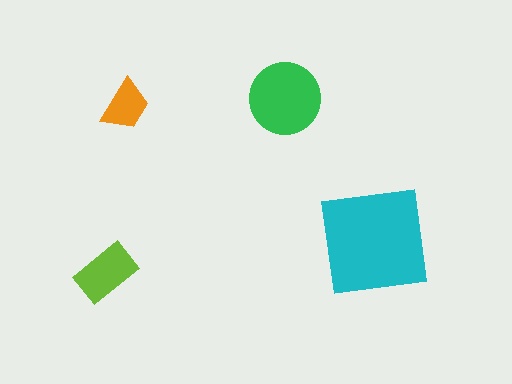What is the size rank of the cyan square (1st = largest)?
1st.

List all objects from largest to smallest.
The cyan square, the green circle, the lime rectangle, the orange trapezoid.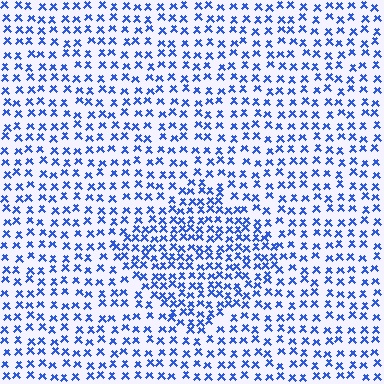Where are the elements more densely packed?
The elements are more densely packed inside the diamond boundary.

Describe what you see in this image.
The image contains small blue elements arranged at two different densities. A diamond-shaped region is visible where the elements are more densely packed than the surrounding area.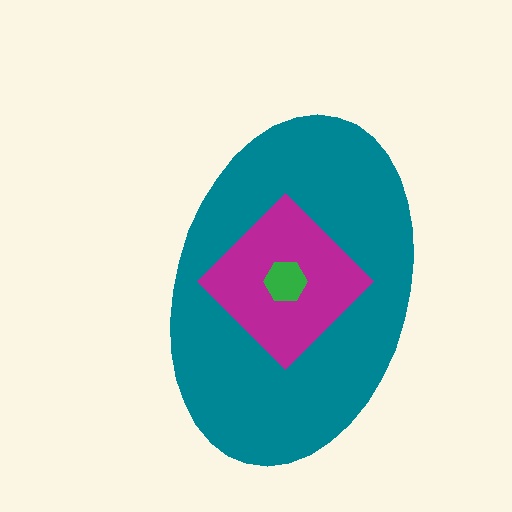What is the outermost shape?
The teal ellipse.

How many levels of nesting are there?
3.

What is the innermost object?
The green hexagon.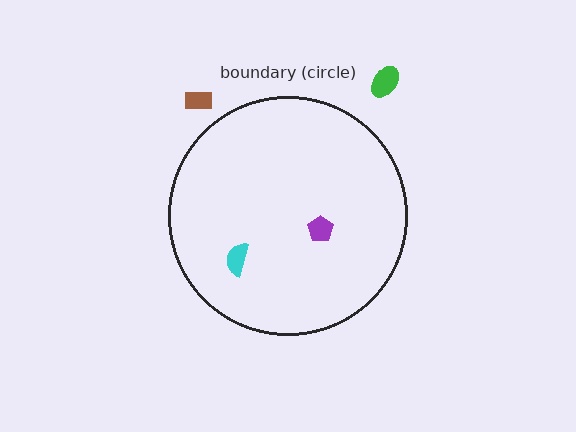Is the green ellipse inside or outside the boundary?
Outside.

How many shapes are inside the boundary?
2 inside, 2 outside.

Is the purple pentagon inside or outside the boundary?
Inside.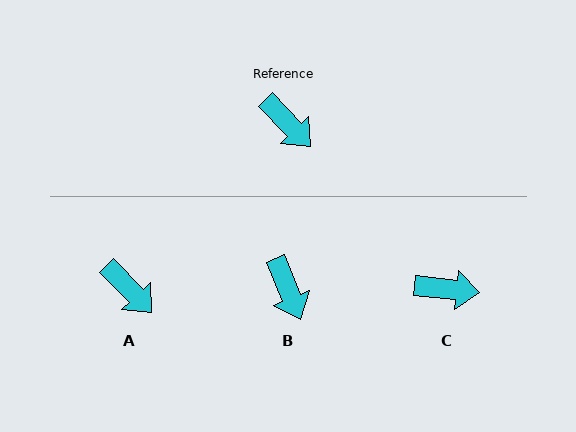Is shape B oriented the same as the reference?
No, it is off by about 22 degrees.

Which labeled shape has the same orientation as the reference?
A.